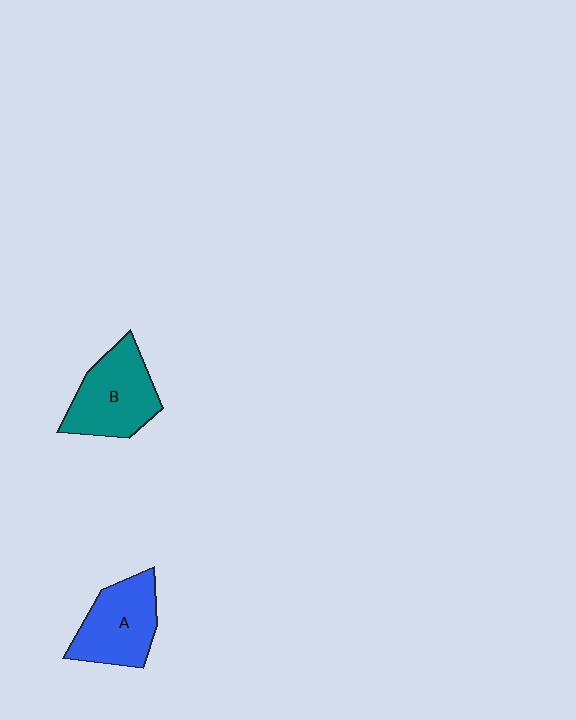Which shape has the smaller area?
Shape A (blue).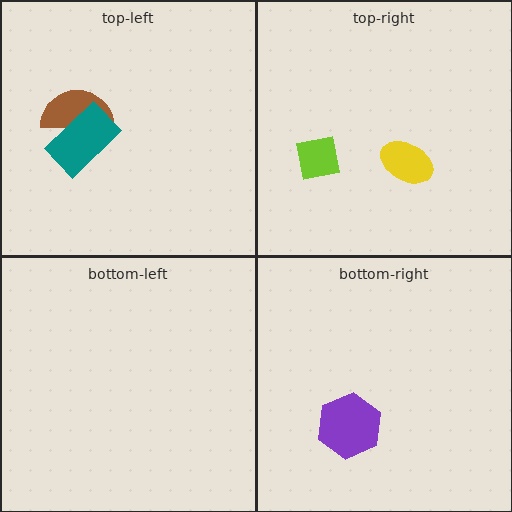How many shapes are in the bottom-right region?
1.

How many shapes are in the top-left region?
2.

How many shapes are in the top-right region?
2.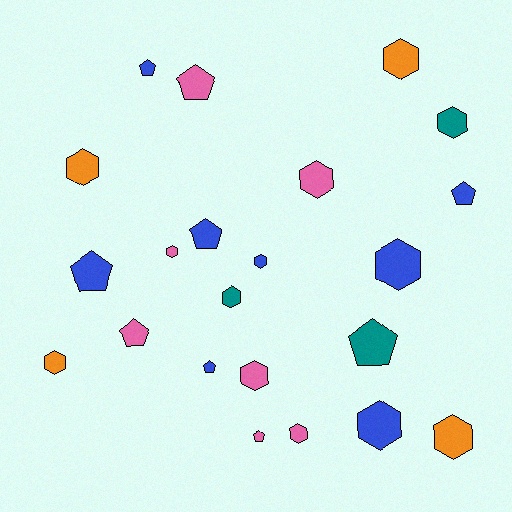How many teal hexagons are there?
There are 2 teal hexagons.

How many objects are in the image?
There are 22 objects.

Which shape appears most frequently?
Hexagon, with 13 objects.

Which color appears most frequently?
Blue, with 8 objects.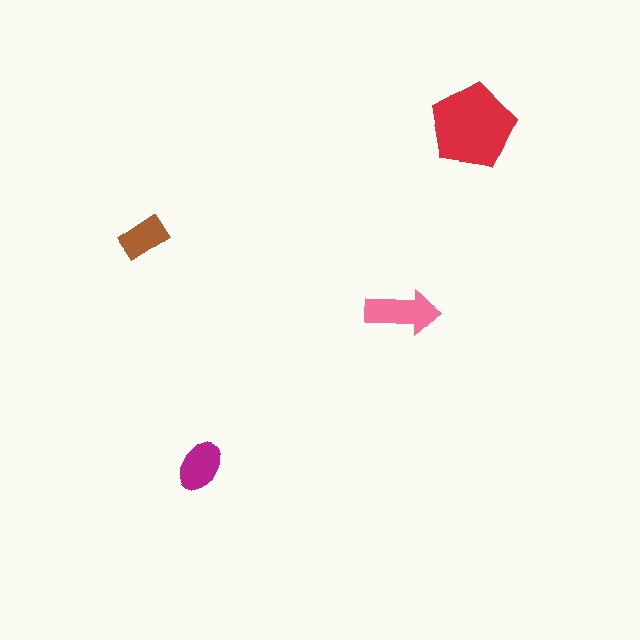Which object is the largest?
The red pentagon.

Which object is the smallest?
The brown rectangle.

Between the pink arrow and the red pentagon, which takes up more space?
The red pentagon.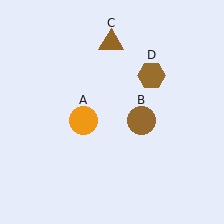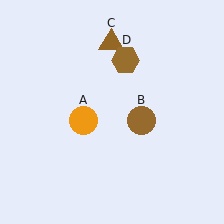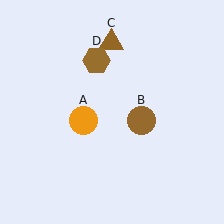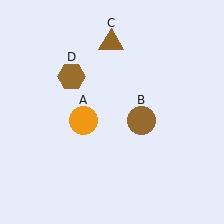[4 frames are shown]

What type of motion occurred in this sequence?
The brown hexagon (object D) rotated counterclockwise around the center of the scene.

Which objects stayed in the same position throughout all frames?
Orange circle (object A) and brown circle (object B) and brown triangle (object C) remained stationary.